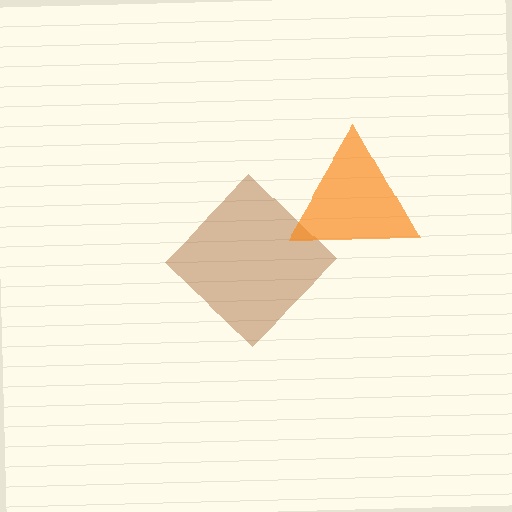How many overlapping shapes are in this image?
There are 2 overlapping shapes in the image.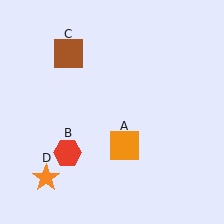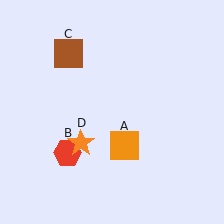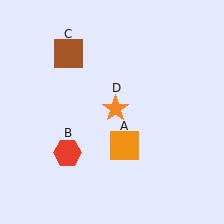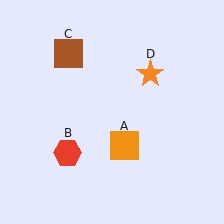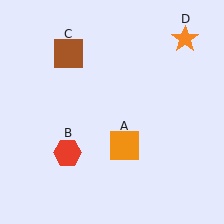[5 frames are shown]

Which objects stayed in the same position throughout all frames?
Orange square (object A) and red hexagon (object B) and brown square (object C) remained stationary.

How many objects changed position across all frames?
1 object changed position: orange star (object D).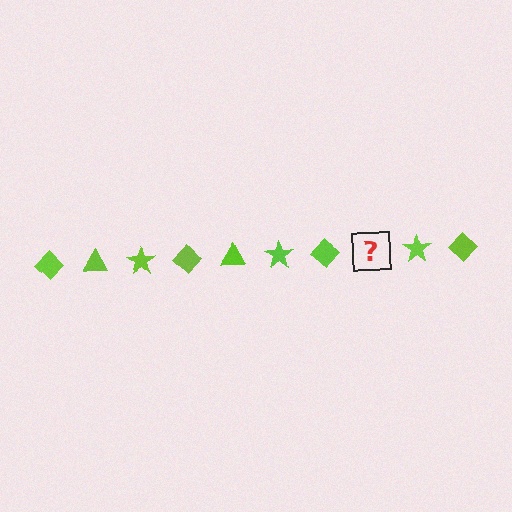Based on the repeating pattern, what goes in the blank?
The blank should be a lime triangle.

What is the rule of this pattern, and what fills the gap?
The rule is that the pattern cycles through diamond, triangle, star shapes in lime. The gap should be filled with a lime triangle.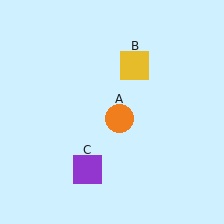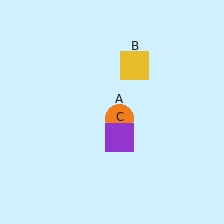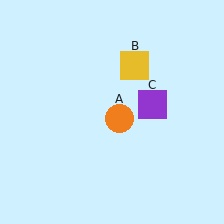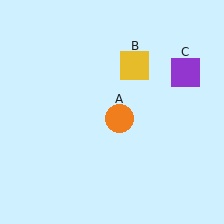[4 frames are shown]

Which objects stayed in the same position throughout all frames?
Orange circle (object A) and yellow square (object B) remained stationary.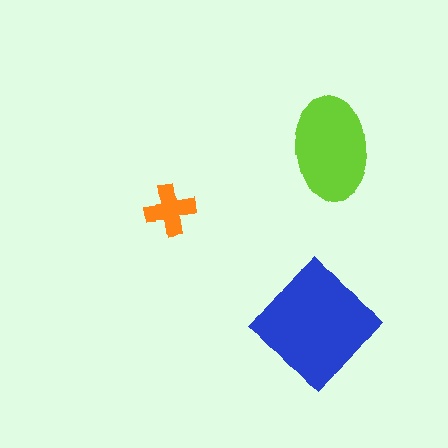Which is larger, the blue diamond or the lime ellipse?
The blue diamond.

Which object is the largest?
The blue diamond.